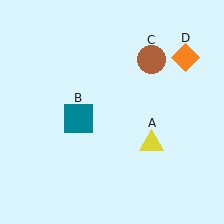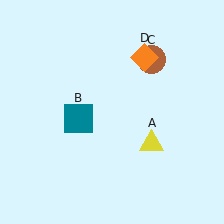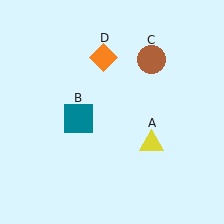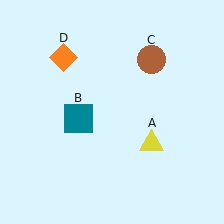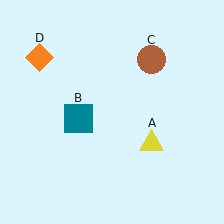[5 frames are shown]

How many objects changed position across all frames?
1 object changed position: orange diamond (object D).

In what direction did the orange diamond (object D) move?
The orange diamond (object D) moved left.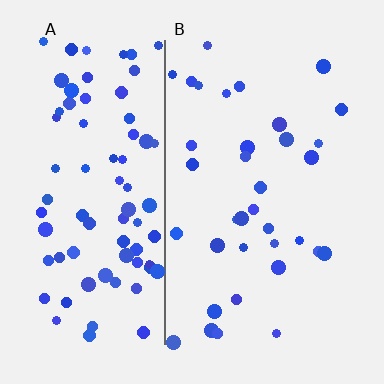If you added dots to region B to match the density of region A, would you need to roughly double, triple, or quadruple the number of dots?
Approximately double.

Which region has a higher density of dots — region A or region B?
A (the left).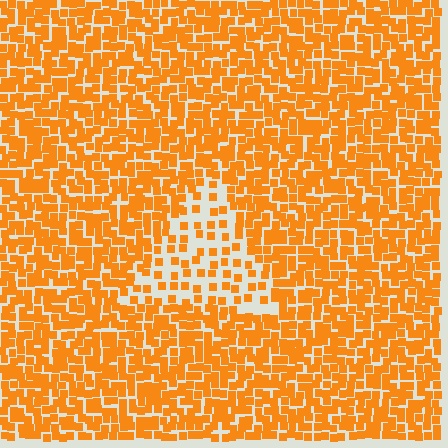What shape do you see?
I see a triangle.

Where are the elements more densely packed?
The elements are more densely packed outside the triangle boundary.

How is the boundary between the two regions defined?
The boundary is defined by a change in element density (approximately 2.3x ratio). All elements are the same color, size, and shape.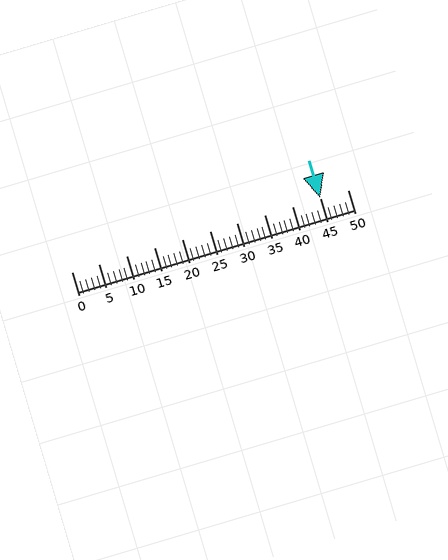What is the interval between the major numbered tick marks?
The major tick marks are spaced 5 units apart.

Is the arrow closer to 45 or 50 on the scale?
The arrow is closer to 45.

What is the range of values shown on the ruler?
The ruler shows values from 0 to 50.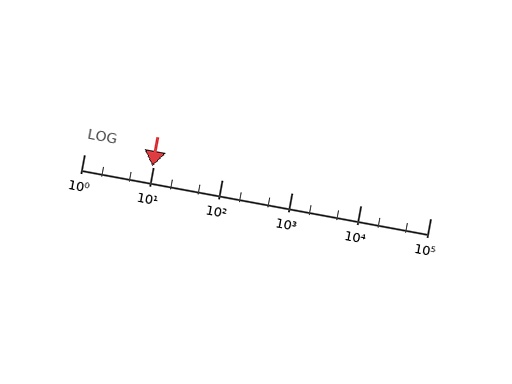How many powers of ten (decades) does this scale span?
The scale spans 5 decades, from 1 to 100000.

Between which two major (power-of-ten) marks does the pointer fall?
The pointer is between 1 and 10.